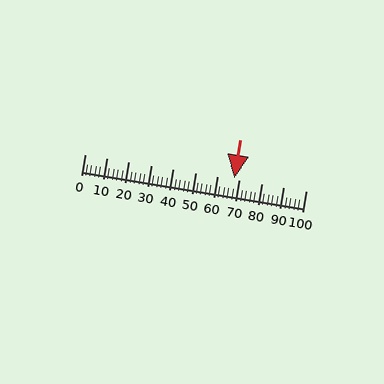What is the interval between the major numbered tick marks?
The major tick marks are spaced 10 units apart.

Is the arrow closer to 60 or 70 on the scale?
The arrow is closer to 70.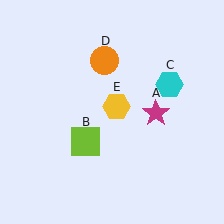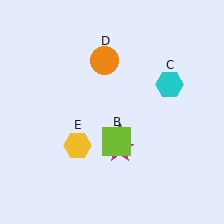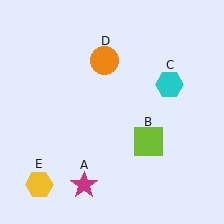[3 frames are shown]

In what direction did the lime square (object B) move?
The lime square (object B) moved right.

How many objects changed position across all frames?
3 objects changed position: magenta star (object A), lime square (object B), yellow hexagon (object E).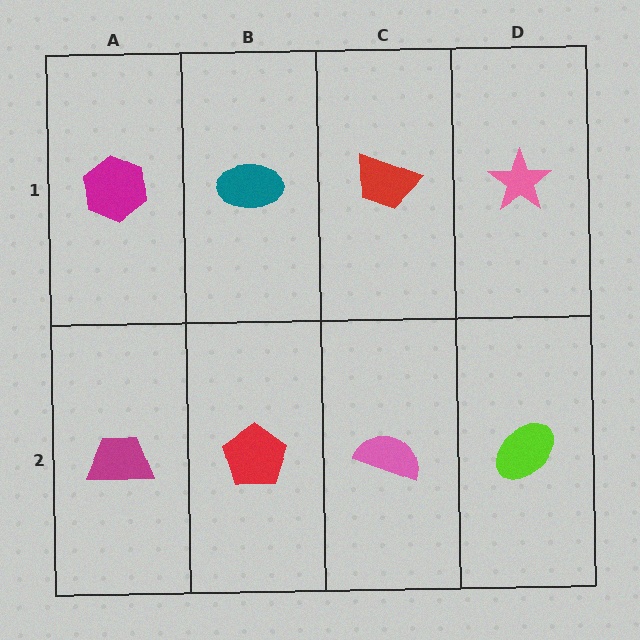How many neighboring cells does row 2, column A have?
2.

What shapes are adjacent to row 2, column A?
A magenta hexagon (row 1, column A), a red pentagon (row 2, column B).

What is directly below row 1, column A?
A magenta trapezoid.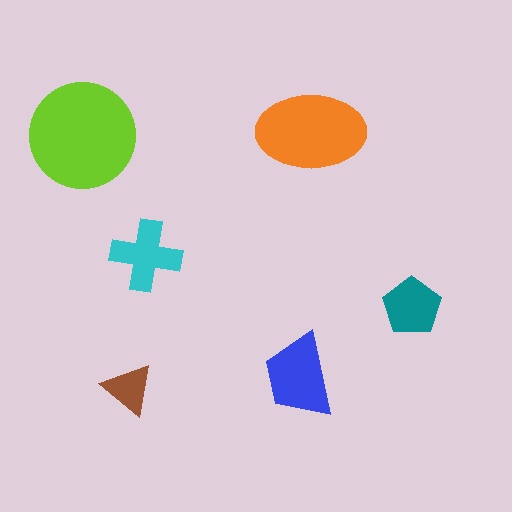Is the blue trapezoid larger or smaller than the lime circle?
Smaller.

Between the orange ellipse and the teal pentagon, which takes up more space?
The orange ellipse.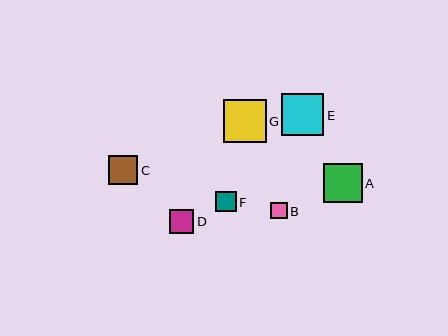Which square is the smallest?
Square B is the smallest with a size of approximately 17 pixels.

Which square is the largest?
Square G is the largest with a size of approximately 43 pixels.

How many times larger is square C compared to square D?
Square C is approximately 1.2 times the size of square D.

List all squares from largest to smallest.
From largest to smallest: G, E, A, C, D, F, B.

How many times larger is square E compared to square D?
Square E is approximately 1.8 times the size of square D.